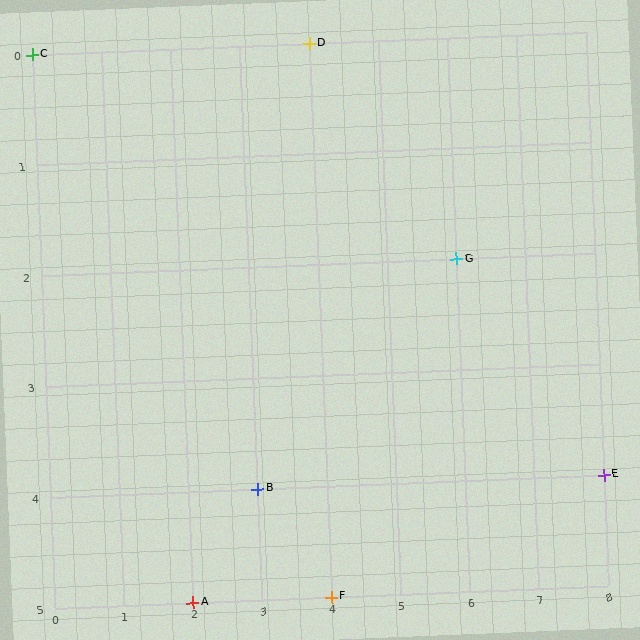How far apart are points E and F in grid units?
Points E and F are 4 columns and 1 row apart (about 4.1 grid units diagonally).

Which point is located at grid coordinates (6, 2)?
Point G is at (6, 2).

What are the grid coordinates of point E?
Point E is at grid coordinates (8, 4).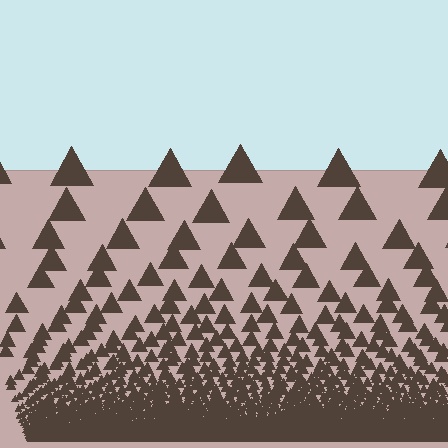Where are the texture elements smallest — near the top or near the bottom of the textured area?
Near the bottom.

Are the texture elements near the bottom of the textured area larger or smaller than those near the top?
Smaller. The gradient is inverted — elements near the bottom are smaller and denser.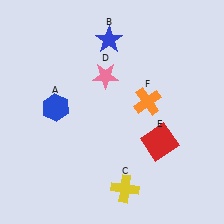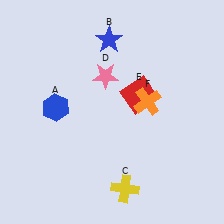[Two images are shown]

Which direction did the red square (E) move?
The red square (E) moved up.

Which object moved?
The red square (E) moved up.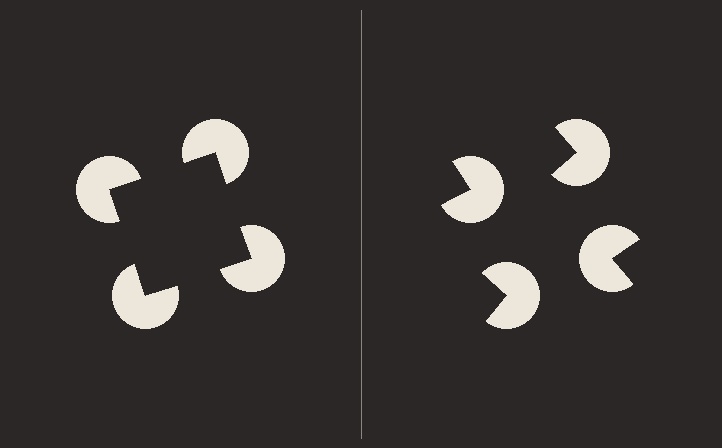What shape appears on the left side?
An illusory square.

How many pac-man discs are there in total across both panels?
8 — 4 on each side.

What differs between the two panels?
The pac-man discs are positioned identically on both sides; only the wedge orientations differ. On the left they align to a square; on the right they are misaligned.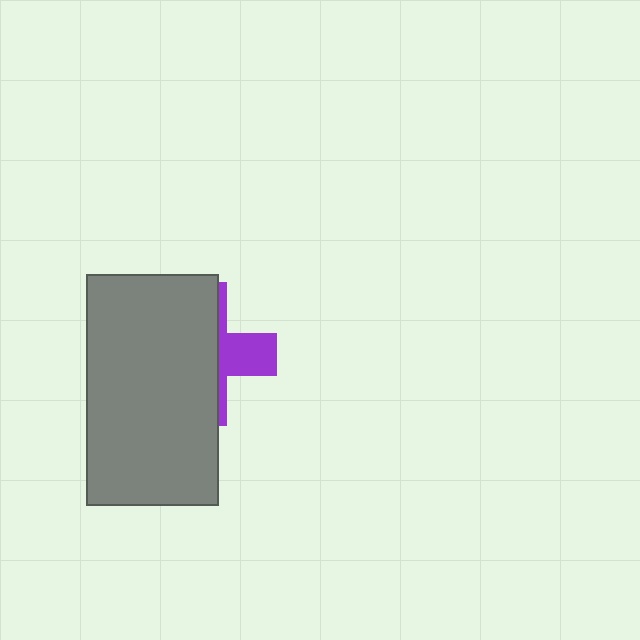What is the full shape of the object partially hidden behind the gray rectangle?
The partially hidden object is a purple cross.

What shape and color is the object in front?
The object in front is a gray rectangle.